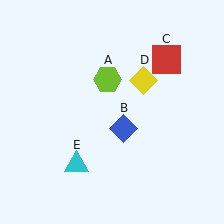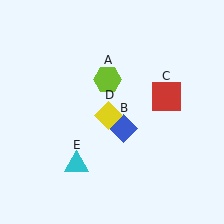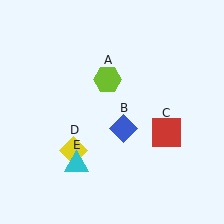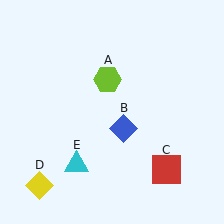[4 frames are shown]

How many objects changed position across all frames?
2 objects changed position: red square (object C), yellow diamond (object D).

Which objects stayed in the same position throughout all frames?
Lime hexagon (object A) and blue diamond (object B) and cyan triangle (object E) remained stationary.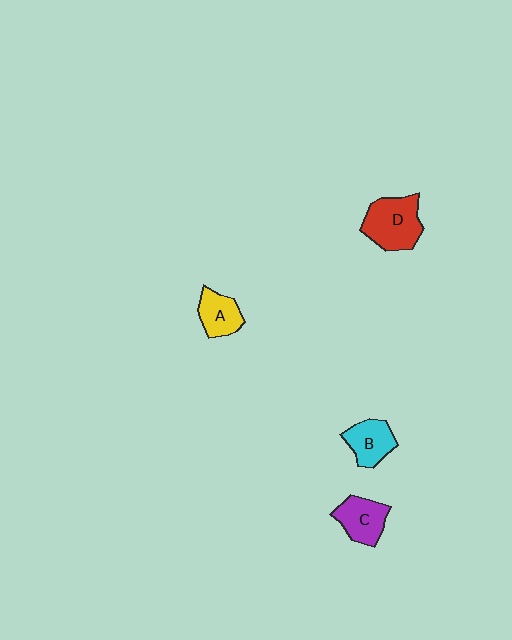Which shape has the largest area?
Shape D (red).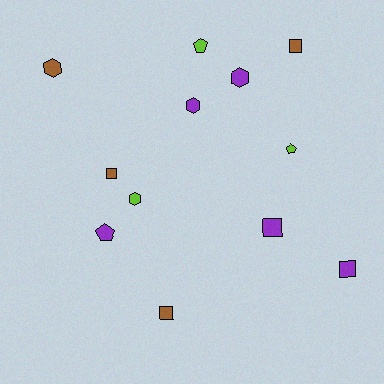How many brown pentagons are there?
There are no brown pentagons.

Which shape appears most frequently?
Square, with 5 objects.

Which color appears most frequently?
Purple, with 5 objects.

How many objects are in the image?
There are 12 objects.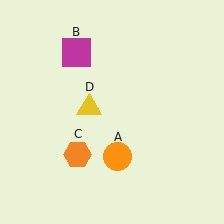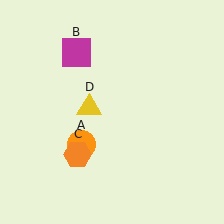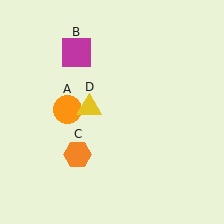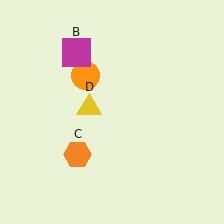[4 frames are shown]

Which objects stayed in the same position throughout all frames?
Magenta square (object B) and orange hexagon (object C) and yellow triangle (object D) remained stationary.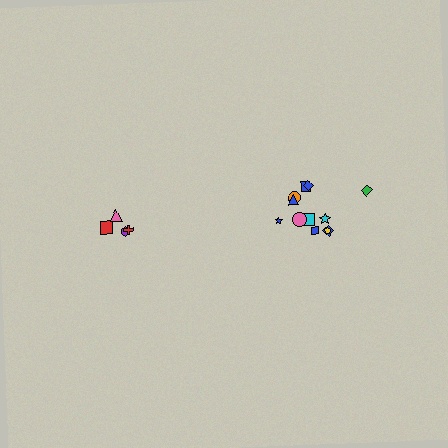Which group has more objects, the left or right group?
The right group.